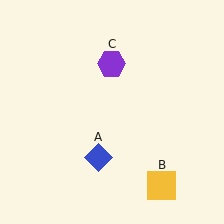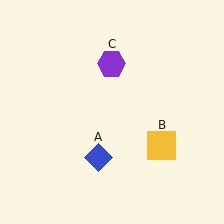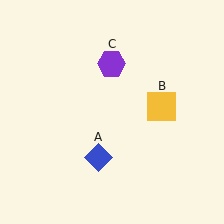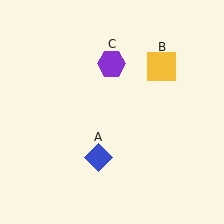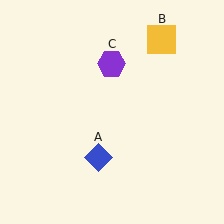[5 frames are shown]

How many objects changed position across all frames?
1 object changed position: yellow square (object B).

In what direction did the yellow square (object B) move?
The yellow square (object B) moved up.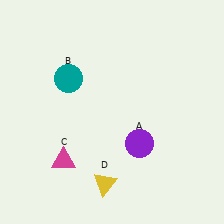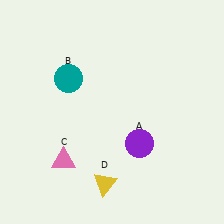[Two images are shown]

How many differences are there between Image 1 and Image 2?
There is 1 difference between the two images.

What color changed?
The triangle (C) changed from magenta in Image 1 to pink in Image 2.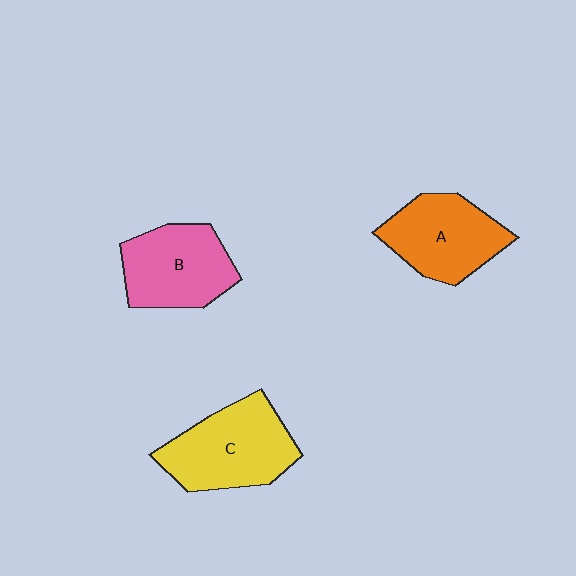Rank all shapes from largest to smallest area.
From largest to smallest: C (yellow), B (pink), A (orange).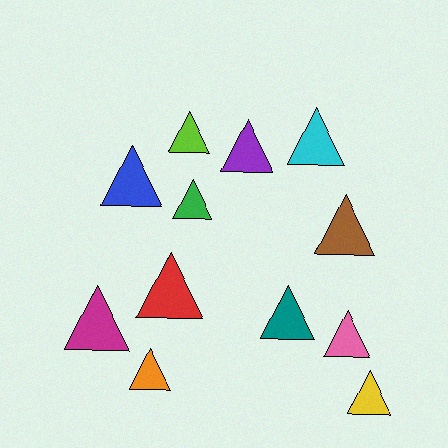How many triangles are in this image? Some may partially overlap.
There are 12 triangles.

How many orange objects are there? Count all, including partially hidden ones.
There is 1 orange object.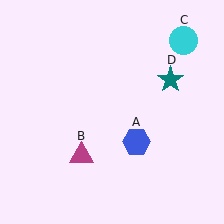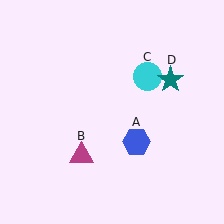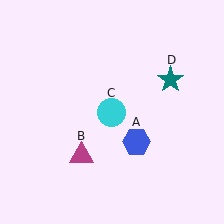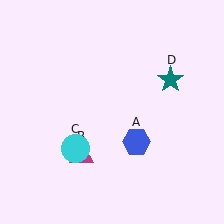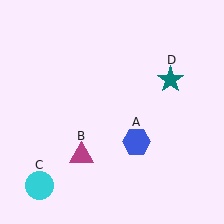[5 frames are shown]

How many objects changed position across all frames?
1 object changed position: cyan circle (object C).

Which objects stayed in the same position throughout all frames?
Blue hexagon (object A) and magenta triangle (object B) and teal star (object D) remained stationary.